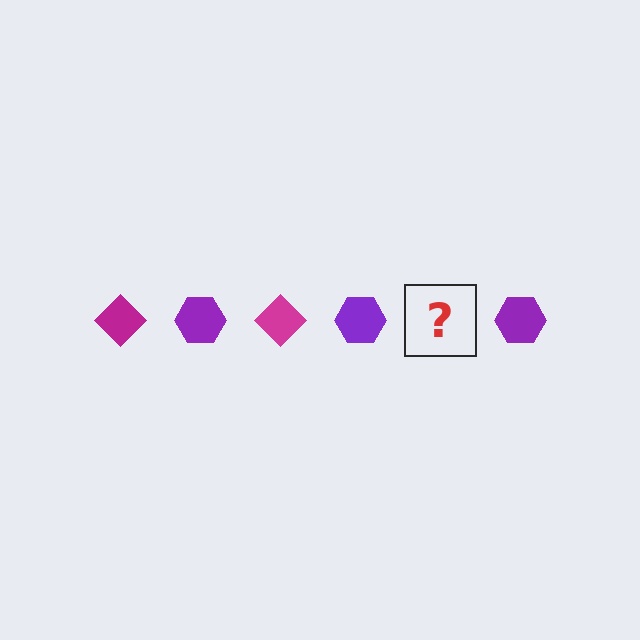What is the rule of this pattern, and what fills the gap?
The rule is that the pattern alternates between magenta diamond and purple hexagon. The gap should be filled with a magenta diamond.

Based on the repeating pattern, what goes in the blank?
The blank should be a magenta diamond.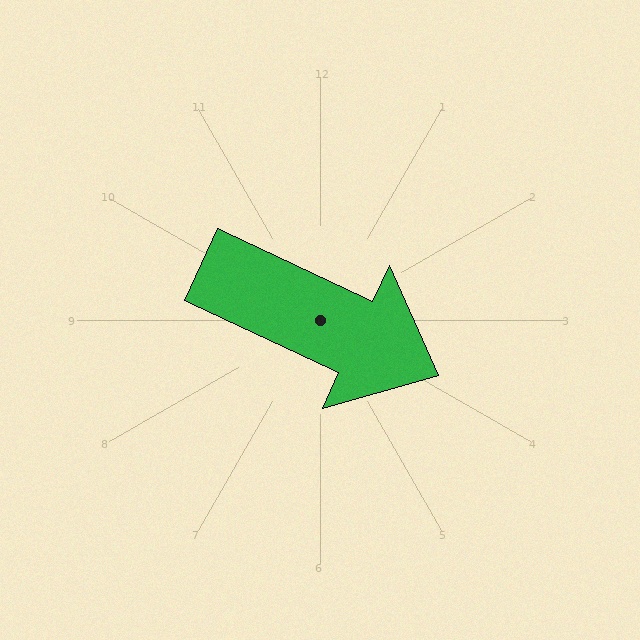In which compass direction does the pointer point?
Southeast.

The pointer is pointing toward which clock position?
Roughly 4 o'clock.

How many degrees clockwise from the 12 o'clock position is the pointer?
Approximately 115 degrees.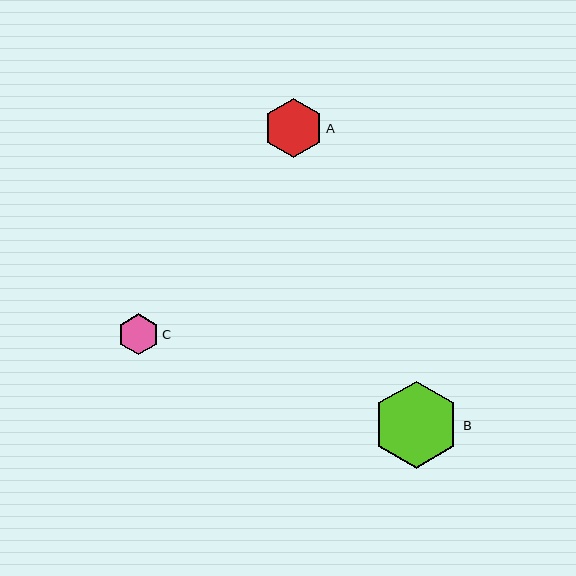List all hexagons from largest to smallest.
From largest to smallest: B, A, C.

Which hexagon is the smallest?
Hexagon C is the smallest with a size of approximately 41 pixels.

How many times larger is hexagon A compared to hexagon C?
Hexagon A is approximately 1.4 times the size of hexagon C.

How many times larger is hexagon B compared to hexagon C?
Hexagon B is approximately 2.1 times the size of hexagon C.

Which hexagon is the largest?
Hexagon B is the largest with a size of approximately 87 pixels.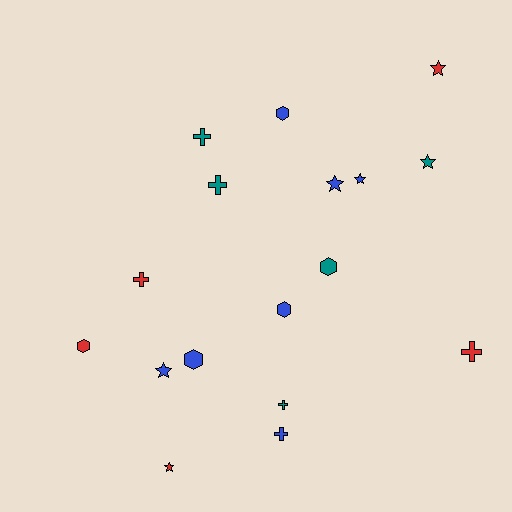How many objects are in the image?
There are 17 objects.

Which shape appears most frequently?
Star, with 6 objects.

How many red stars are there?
There are 2 red stars.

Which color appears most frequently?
Blue, with 7 objects.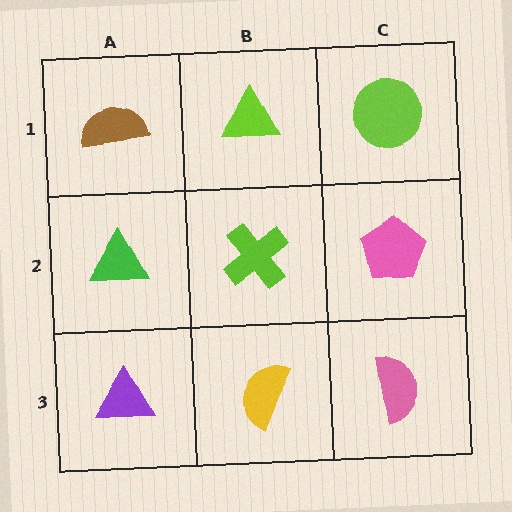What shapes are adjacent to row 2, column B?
A lime triangle (row 1, column B), a yellow semicircle (row 3, column B), a green triangle (row 2, column A), a pink pentagon (row 2, column C).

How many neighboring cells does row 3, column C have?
2.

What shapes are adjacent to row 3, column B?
A lime cross (row 2, column B), a purple triangle (row 3, column A), a pink semicircle (row 3, column C).